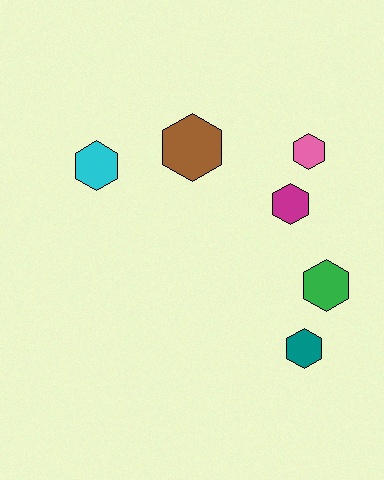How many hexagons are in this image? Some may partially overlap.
There are 6 hexagons.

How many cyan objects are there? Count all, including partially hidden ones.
There is 1 cyan object.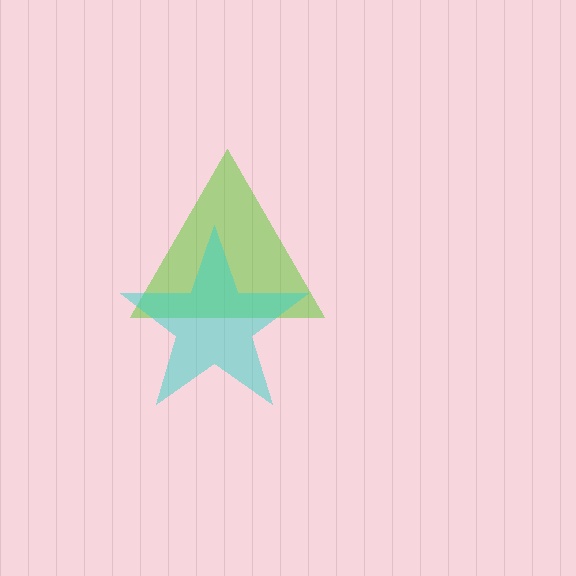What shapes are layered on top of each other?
The layered shapes are: a lime triangle, a cyan star.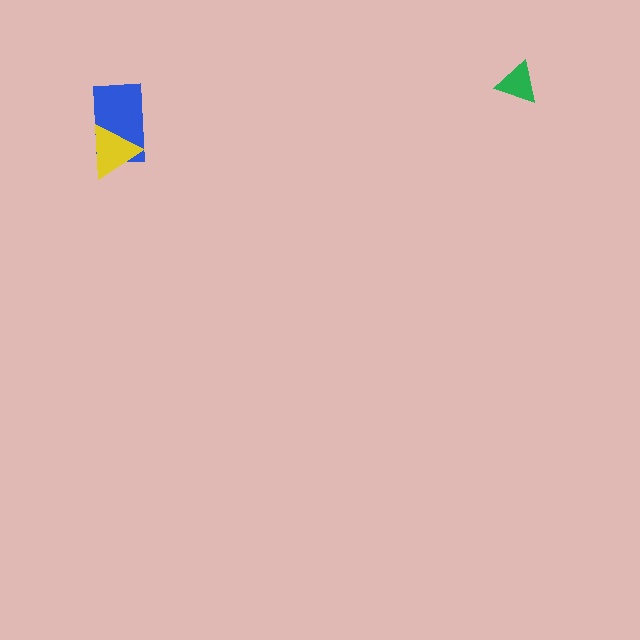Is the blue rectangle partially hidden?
Yes, it is partially covered by another shape.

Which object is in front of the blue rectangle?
The yellow triangle is in front of the blue rectangle.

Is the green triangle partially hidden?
No, no other shape covers it.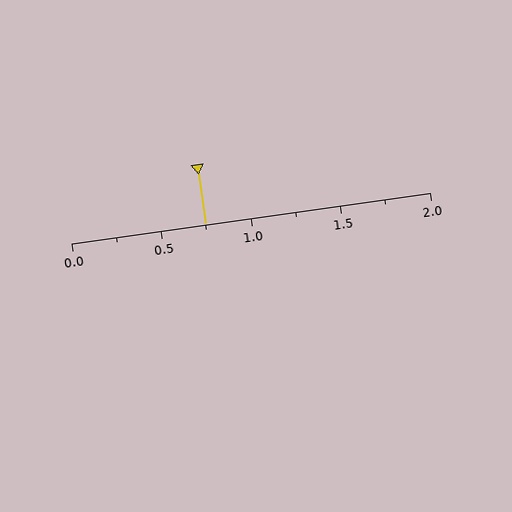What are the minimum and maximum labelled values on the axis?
The axis runs from 0.0 to 2.0.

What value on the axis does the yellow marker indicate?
The marker indicates approximately 0.75.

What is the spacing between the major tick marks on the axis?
The major ticks are spaced 0.5 apart.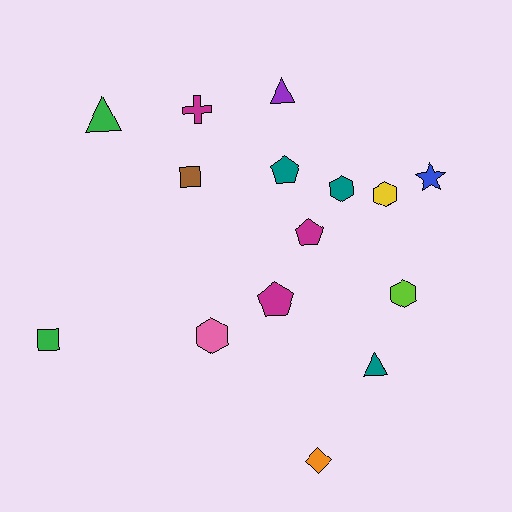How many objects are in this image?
There are 15 objects.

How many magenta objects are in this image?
There are 3 magenta objects.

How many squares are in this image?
There are 2 squares.